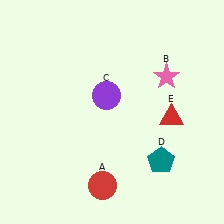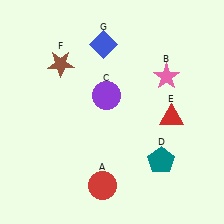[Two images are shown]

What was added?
A brown star (F), a blue diamond (G) were added in Image 2.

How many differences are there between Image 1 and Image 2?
There are 2 differences between the two images.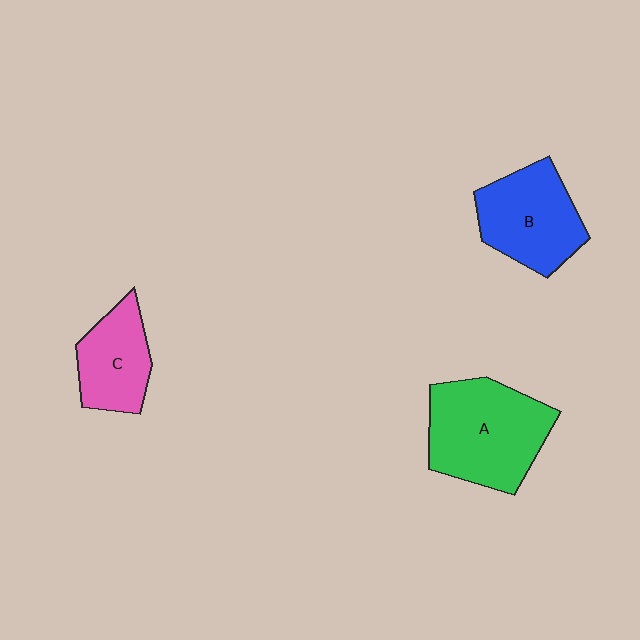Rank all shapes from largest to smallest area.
From largest to smallest: A (green), B (blue), C (pink).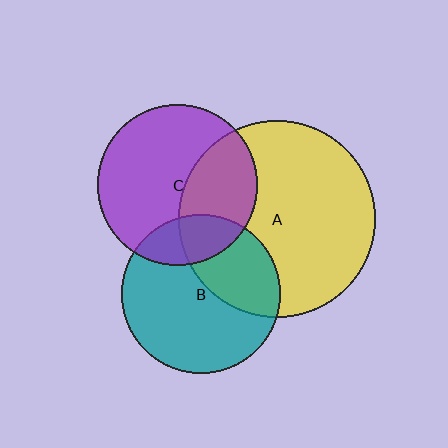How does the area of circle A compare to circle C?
Approximately 1.5 times.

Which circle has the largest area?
Circle A (yellow).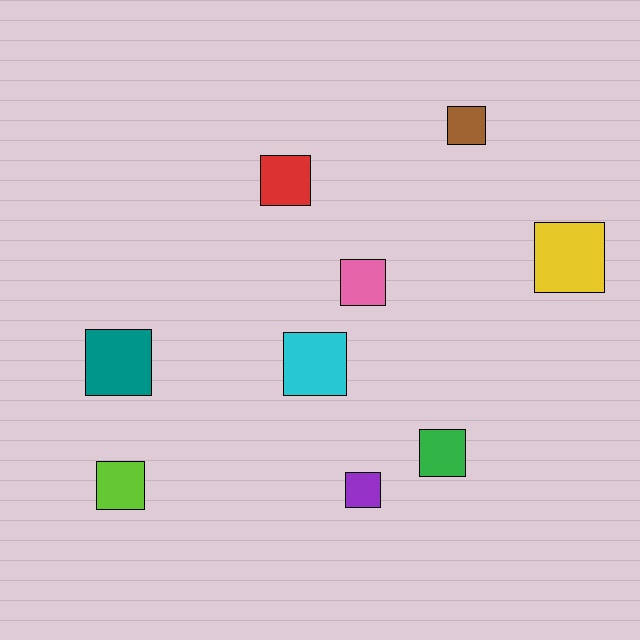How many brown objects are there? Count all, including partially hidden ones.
There is 1 brown object.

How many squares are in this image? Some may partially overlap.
There are 9 squares.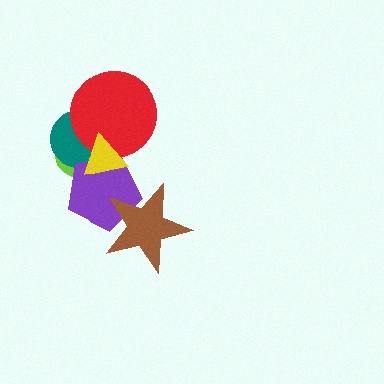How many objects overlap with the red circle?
3 objects overlap with the red circle.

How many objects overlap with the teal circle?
4 objects overlap with the teal circle.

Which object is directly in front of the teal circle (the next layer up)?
The purple pentagon is directly in front of the teal circle.